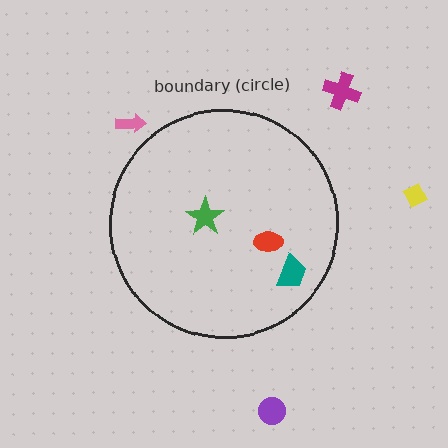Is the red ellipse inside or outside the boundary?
Inside.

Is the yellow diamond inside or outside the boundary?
Outside.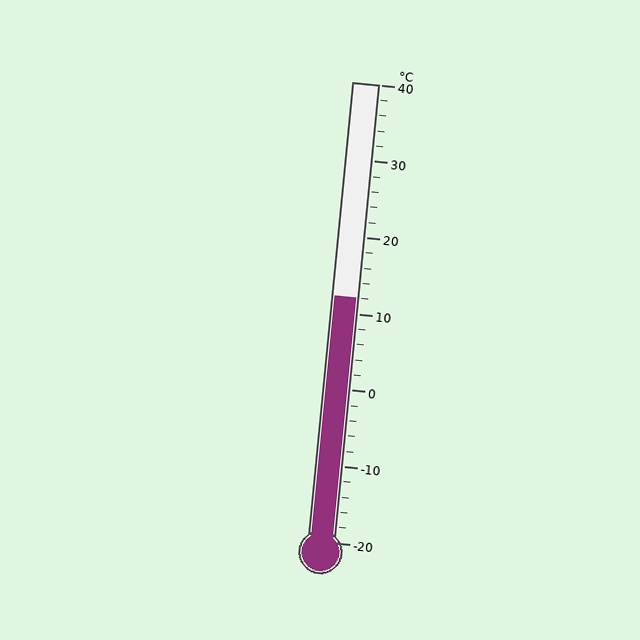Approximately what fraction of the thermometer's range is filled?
The thermometer is filled to approximately 55% of its range.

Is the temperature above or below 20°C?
The temperature is below 20°C.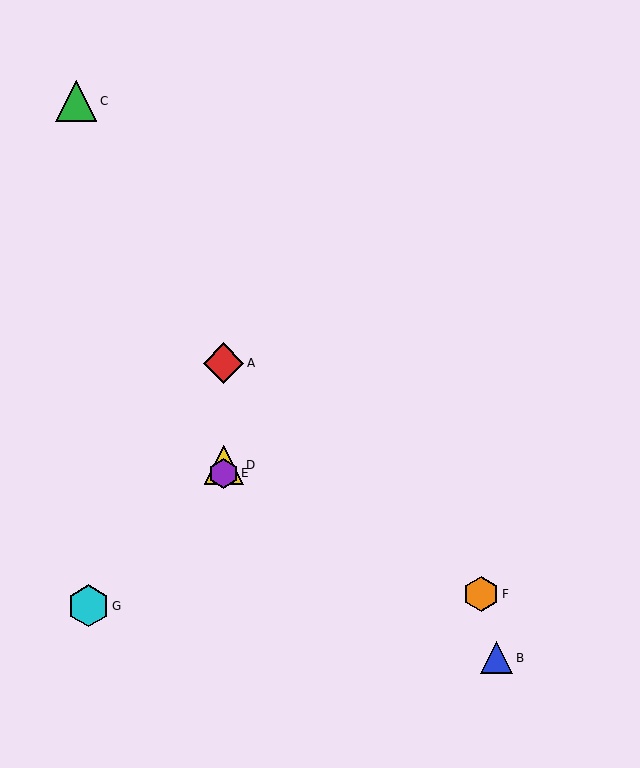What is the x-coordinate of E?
Object E is at x≈224.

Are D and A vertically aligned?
Yes, both are at x≈224.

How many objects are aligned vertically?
3 objects (A, D, E) are aligned vertically.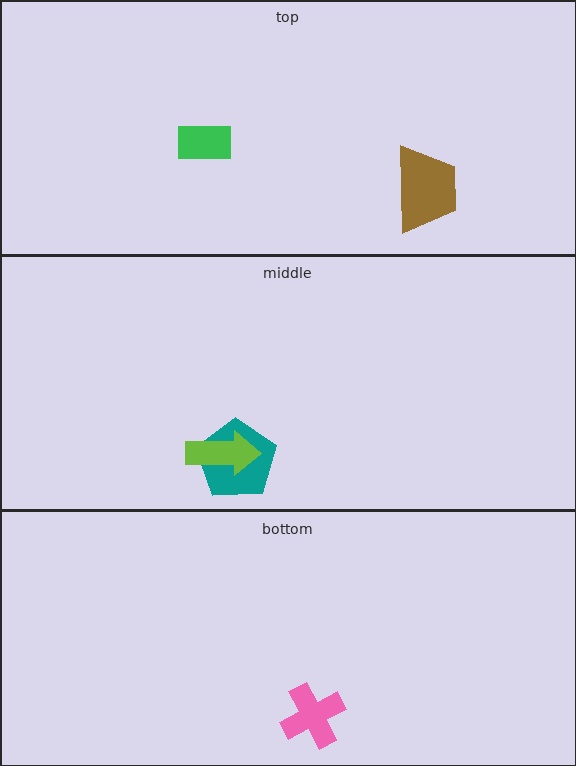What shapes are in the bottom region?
The pink cross.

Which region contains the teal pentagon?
The middle region.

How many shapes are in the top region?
2.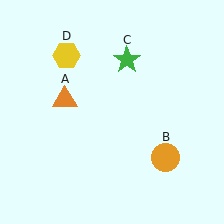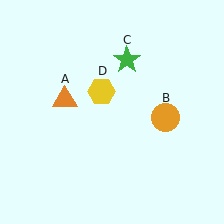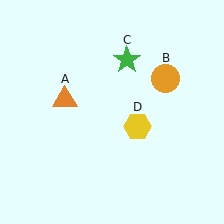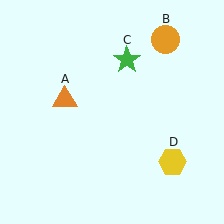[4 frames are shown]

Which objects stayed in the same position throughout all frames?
Orange triangle (object A) and green star (object C) remained stationary.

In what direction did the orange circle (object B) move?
The orange circle (object B) moved up.